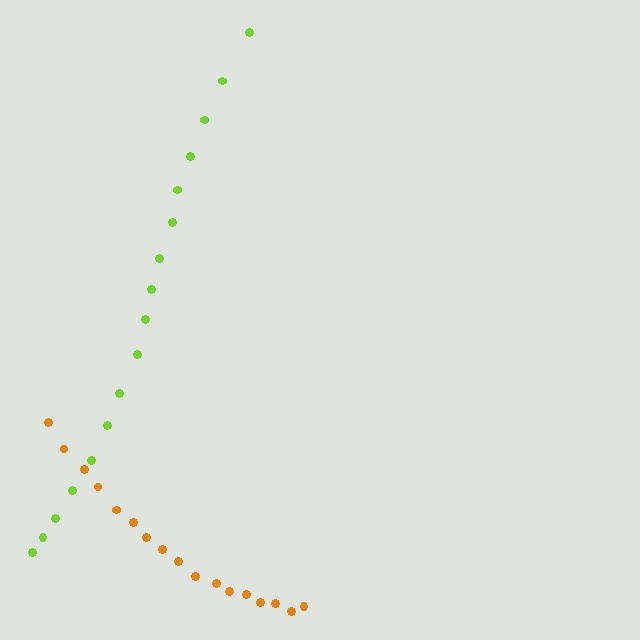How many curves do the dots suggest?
There are 2 distinct paths.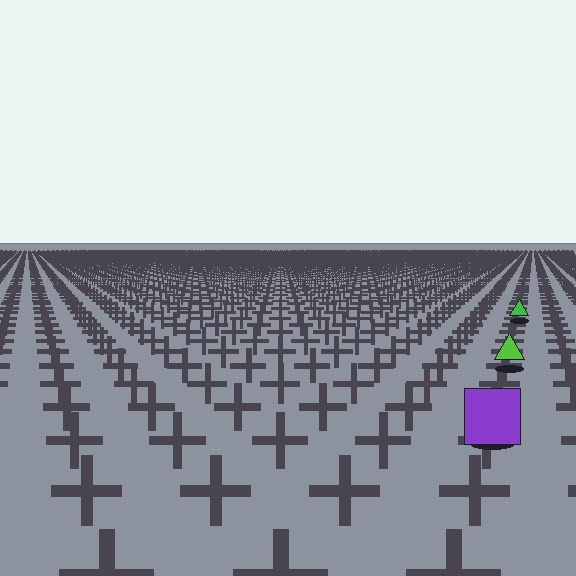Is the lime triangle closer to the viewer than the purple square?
No. The purple square is closer — you can tell from the texture gradient: the ground texture is coarser near it.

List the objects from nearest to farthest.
From nearest to farthest: the purple square, the lime triangle, the green triangle.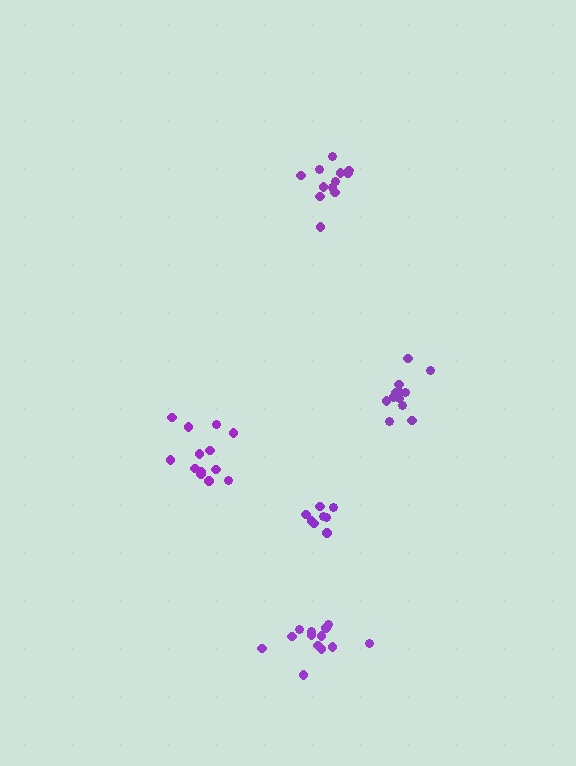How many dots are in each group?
Group 1: 13 dots, Group 2: 12 dots, Group 3: 12 dots, Group 4: 13 dots, Group 5: 8 dots (58 total).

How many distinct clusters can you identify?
There are 5 distinct clusters.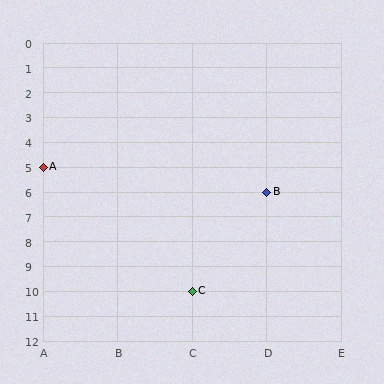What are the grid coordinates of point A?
Point A is at grid coordinates (A, 5).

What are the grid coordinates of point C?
Point C is at grid coordinates (C, 10).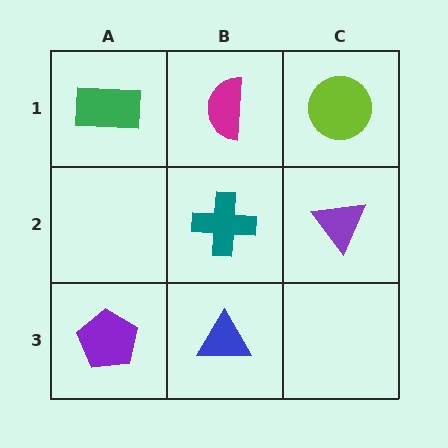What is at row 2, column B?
A teal cross.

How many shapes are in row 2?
2 shapes.